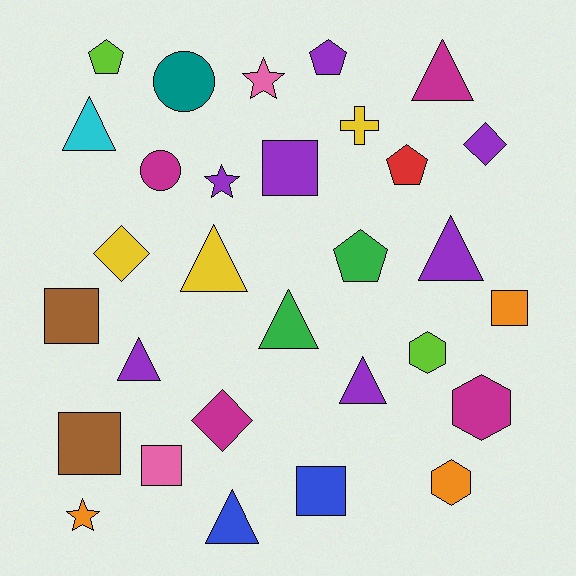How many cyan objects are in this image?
There is 1 cyan object.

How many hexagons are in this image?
There are 3 hexagons.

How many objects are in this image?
There are 30 objects.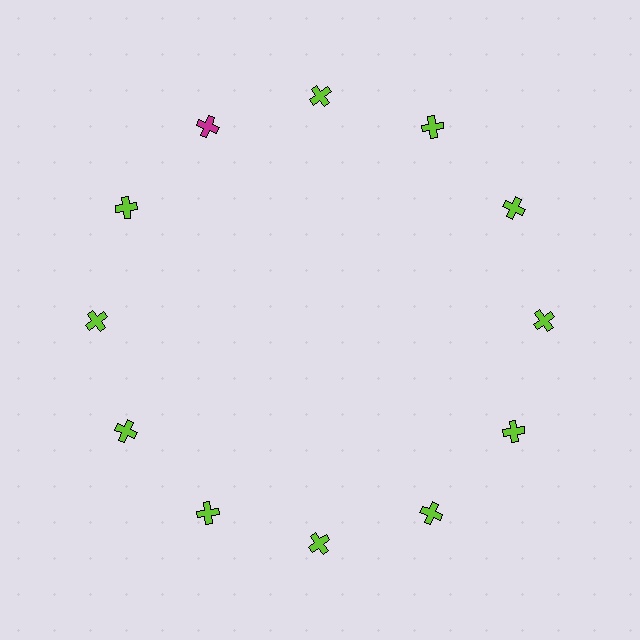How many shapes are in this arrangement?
There are 12 shapes arranged in a ring pattern.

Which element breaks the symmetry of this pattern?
The magenta cross at roughly the 11 o'clock position breaks the symmetry. All other shapes are lime crosses.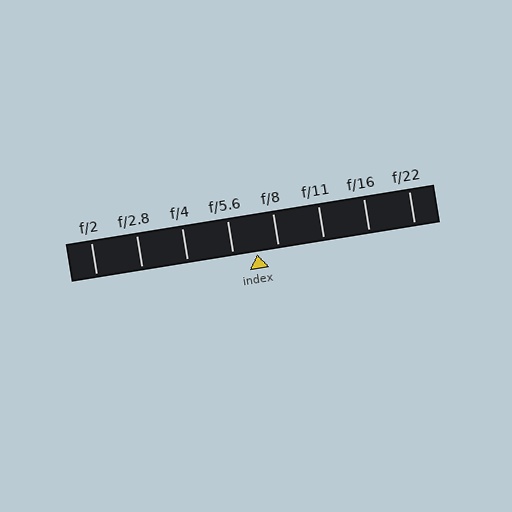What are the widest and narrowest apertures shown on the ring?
The widest aperture shown is f/2 and the narrowest is f/22.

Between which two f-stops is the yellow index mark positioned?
The index mark is between f/5.6 and f/8.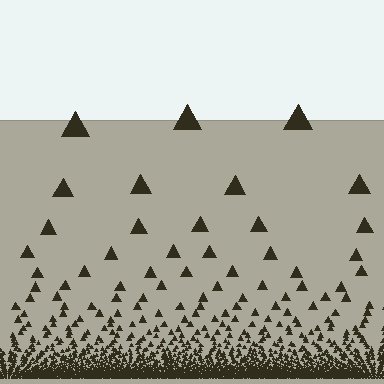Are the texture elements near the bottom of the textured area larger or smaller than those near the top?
Smaller. The gradient is inverted — elements near the bottom are smaller and denser.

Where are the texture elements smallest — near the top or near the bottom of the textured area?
Near the bottom.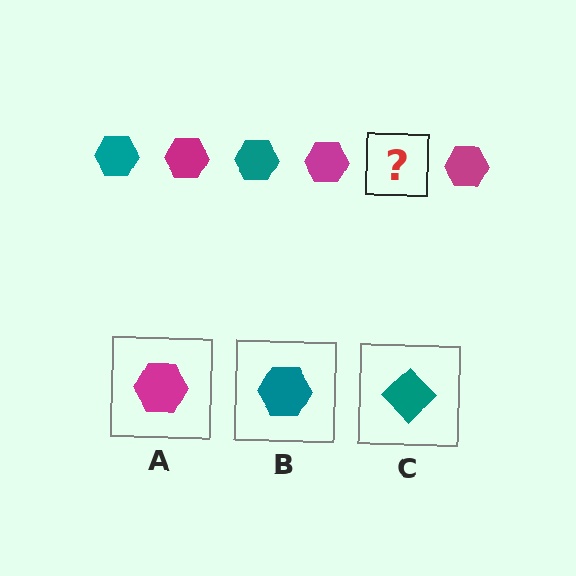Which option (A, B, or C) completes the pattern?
B.